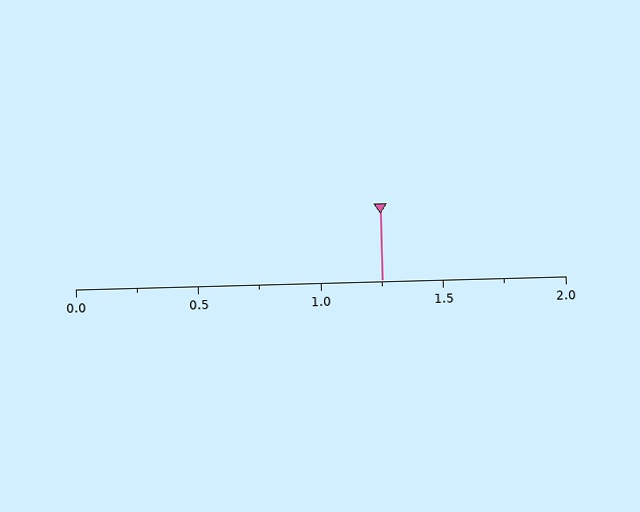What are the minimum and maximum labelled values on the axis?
The axis runs from 0.0 to 2.0.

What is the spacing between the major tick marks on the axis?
The major ticks are spaced 0.5 apart.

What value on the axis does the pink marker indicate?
The marker indicates approximately 1.25.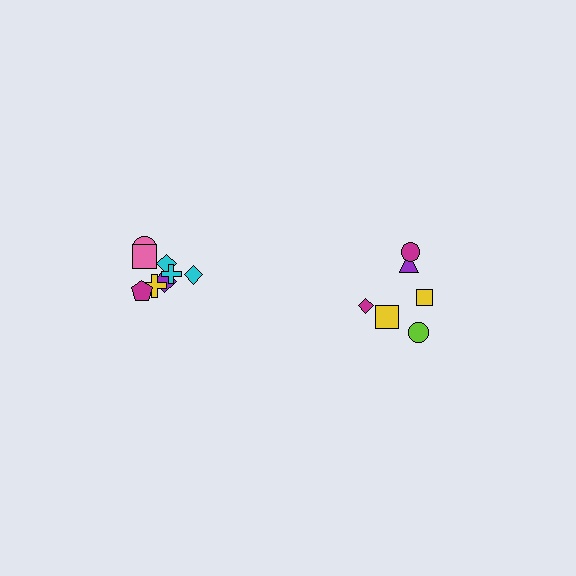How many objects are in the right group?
There are 6 objects.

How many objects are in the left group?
There are 8 objects.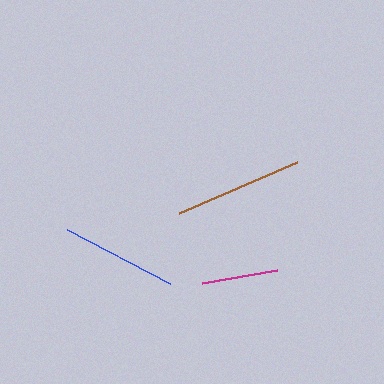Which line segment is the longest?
The brown line is the longest at approximately 129 pixels.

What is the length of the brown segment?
The brown segment is approximately 129 pixels long.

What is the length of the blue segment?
The blue segment is approximately 116 pixels long.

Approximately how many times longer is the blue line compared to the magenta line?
The blue line is approximately 1.5 times the length of the magenta line.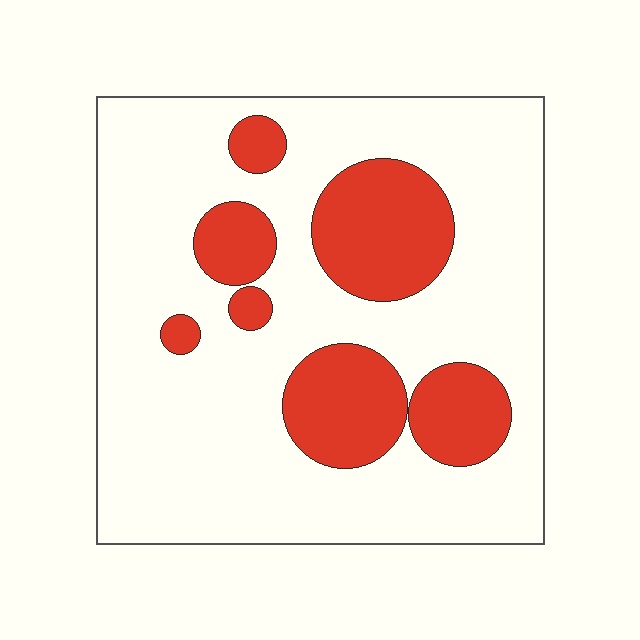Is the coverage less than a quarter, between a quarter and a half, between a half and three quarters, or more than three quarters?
Less than a quarter.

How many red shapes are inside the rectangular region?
7.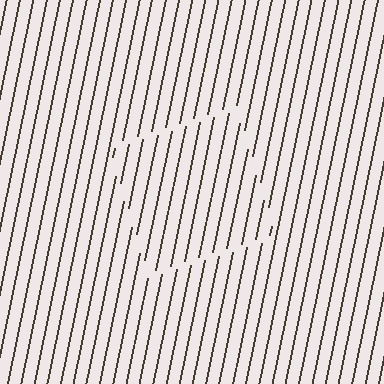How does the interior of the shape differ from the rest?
The interior of the shape contains the same grating, shifted by half a period — the contour is defined by the phase discontinuity where line-ends from the inner and outer gratings abut.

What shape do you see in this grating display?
An illusory square. The interior of the shape contains the same grating, shifted by half a period — the contour is defined by the phase discontinuity where line-ends from the inner and outer gratings abut.